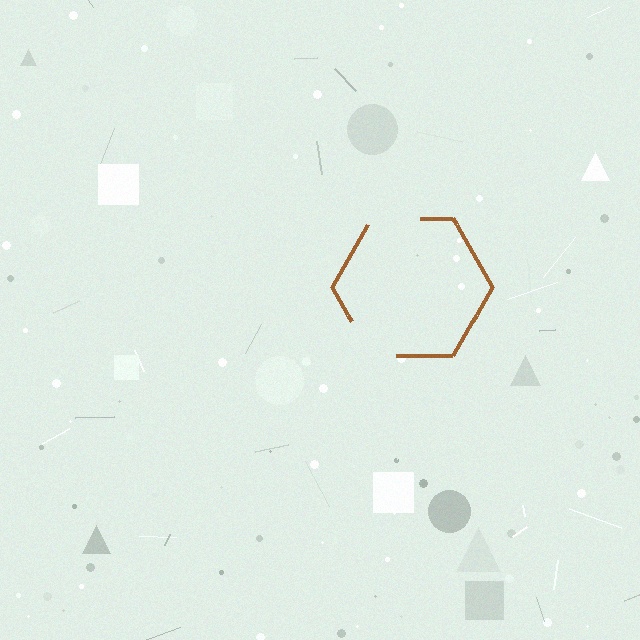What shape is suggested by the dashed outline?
The dashed outline suggests a hexagon.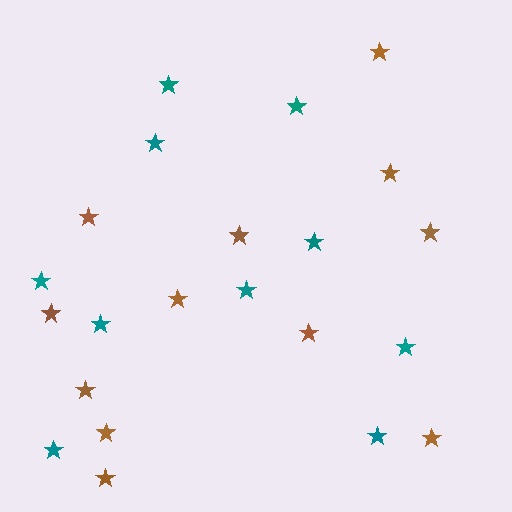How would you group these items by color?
There are 2 groups: one group of brown stars (12) and one group of teal stars (10).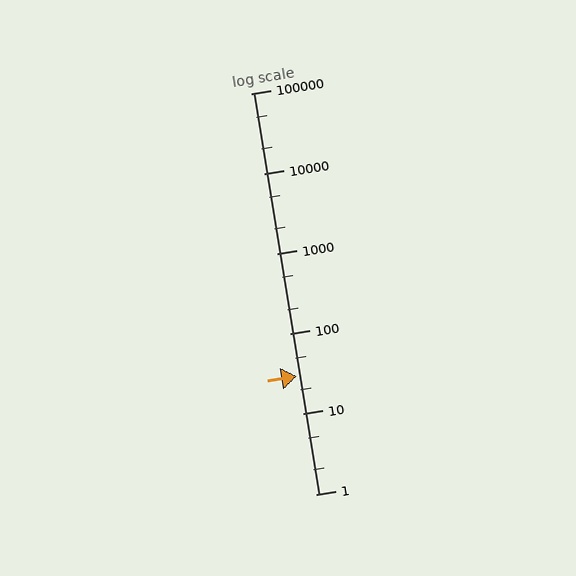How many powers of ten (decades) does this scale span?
The scale spans 5 decades, from 1 to 100000.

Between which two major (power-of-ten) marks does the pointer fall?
The pointer is between 10 and 100.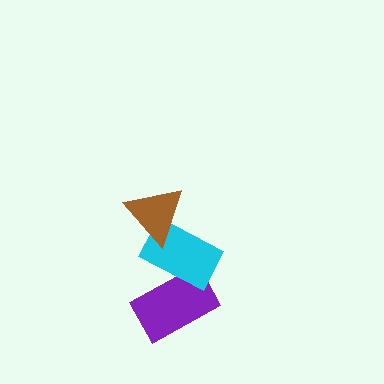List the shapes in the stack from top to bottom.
From top to bottom: the brown triangle, the cyan rectangle, the purple rectangle.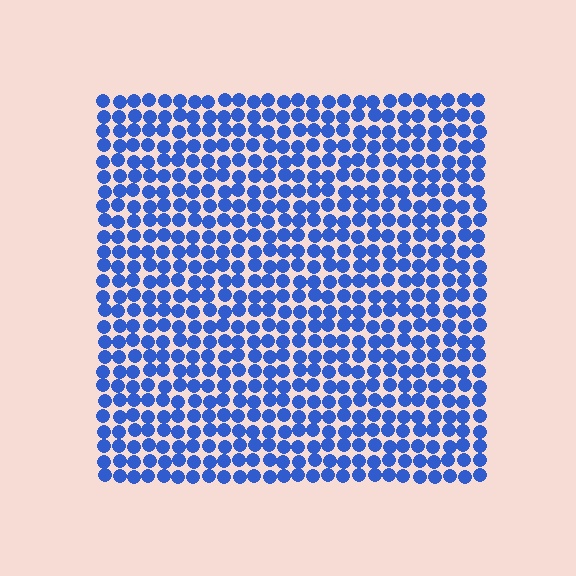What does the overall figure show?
The overall figure shows a square.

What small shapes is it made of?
It is made of small circles.